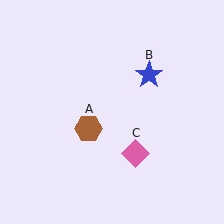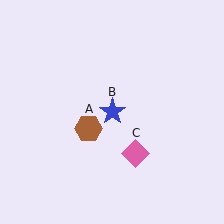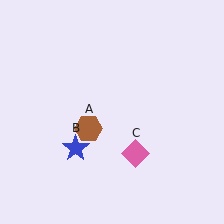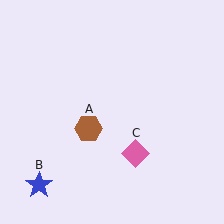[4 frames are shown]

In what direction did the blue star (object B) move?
The blue star (object B) moved down and to the left.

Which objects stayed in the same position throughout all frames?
Brown hexagon (object A) and pink diamond (object C) remained stationary.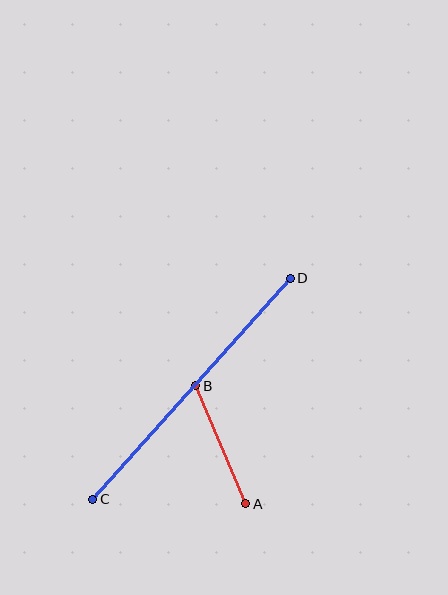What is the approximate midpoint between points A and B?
The midpoint is at approximately (221, 445) pixels.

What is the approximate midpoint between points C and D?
The midpoint is at approximately (192, 389) pixels.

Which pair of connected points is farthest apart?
Points C and D are farthest apart.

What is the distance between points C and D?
The distance is approximately 297 pixels.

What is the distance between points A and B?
The distance is approximately 128 pixels.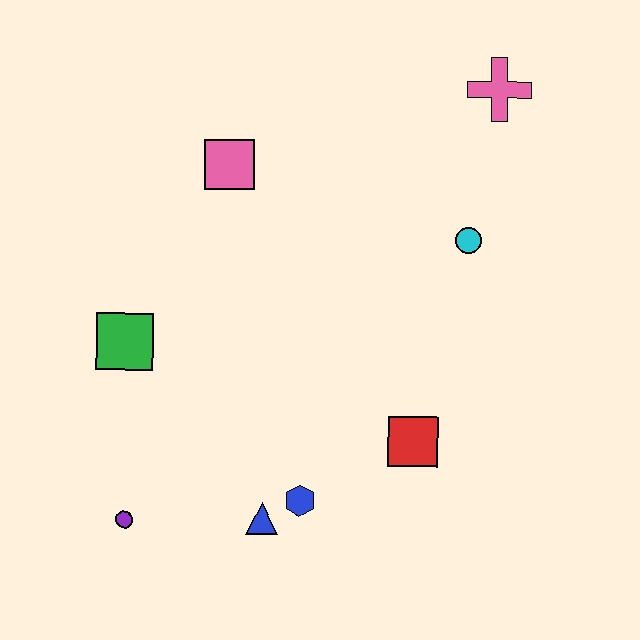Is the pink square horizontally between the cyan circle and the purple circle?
Yes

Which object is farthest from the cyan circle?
The purple circle is farthest from the cyan circle.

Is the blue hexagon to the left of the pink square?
No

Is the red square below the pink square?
Yes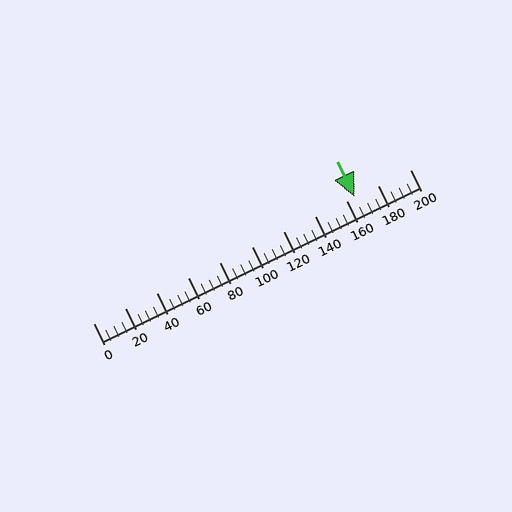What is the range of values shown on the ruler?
The ruler shows values from 0 to 200.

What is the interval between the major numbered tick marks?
The major tick marks are spaced 20 units apart.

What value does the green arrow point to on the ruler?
The green arrow points to approximately 165.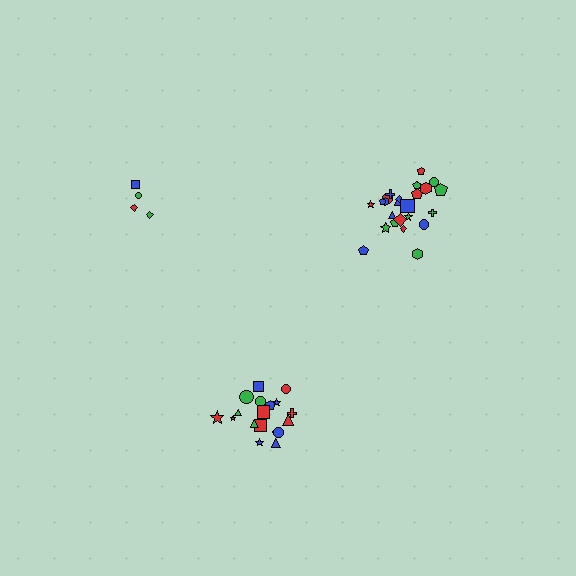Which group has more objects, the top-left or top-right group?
The top-right group.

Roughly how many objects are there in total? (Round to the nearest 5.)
Roughly 45 objects in total.